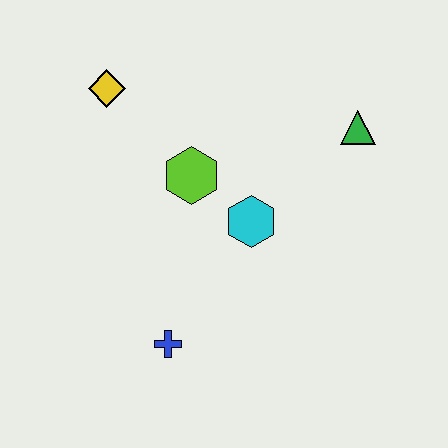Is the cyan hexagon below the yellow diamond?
Yes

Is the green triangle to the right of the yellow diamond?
Yes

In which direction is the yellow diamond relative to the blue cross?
The yellow diamond is above the blue cross.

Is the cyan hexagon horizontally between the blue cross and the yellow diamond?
No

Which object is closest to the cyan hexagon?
The lime hexagon is closest to the cyan hexagon.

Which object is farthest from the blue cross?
The green triangle is farthest from the blue cross.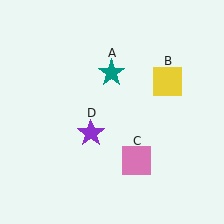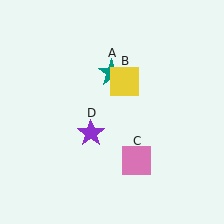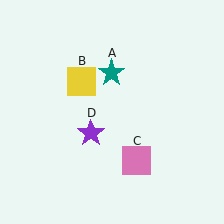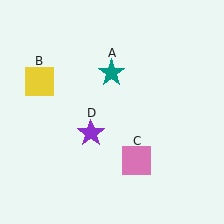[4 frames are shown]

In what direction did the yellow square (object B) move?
The yellow square (object B) moved left.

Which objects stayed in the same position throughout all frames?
Teal star (object A) and pink square (object C) and purple star (object D) remained stationary.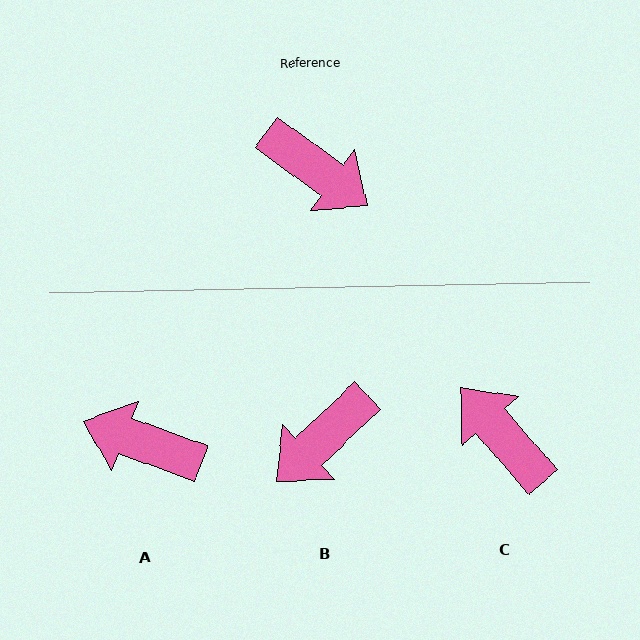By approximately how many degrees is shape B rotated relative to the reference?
Approximately 101 degrees clockwise.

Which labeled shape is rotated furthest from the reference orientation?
C, about 167 degrees away.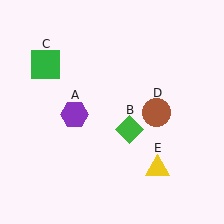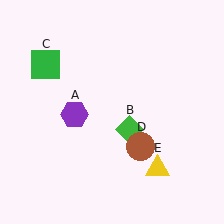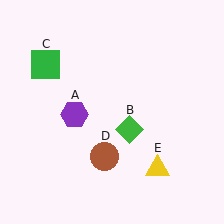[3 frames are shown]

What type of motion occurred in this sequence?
The brown circle (object D) rotated clockwise around the center of the scene.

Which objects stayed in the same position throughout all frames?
Purple hexagon (object A) and green diamond (object B) and green square (object C) and yellow triangle (object E) remained stationary.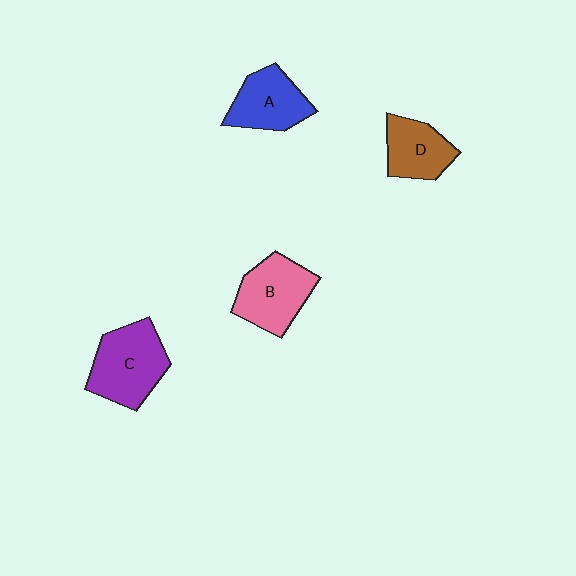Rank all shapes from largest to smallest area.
From largest to smallest: C (purple), B (pink), A (blue), D (brown).